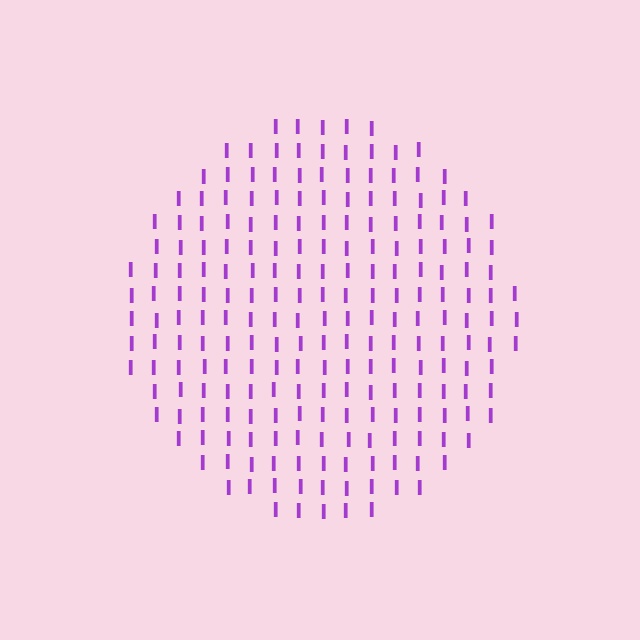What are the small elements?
The small elements are letter I's.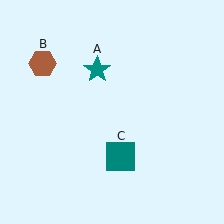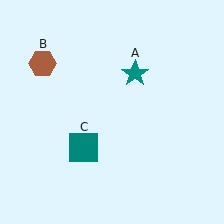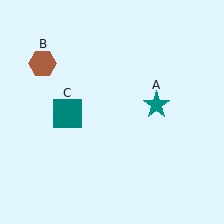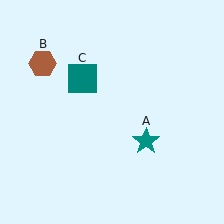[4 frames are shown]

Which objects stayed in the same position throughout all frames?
Brown hexagon (object B) remained stationary.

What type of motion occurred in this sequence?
The teal star (object A), teal square (object C) rotated clockwise around the center of the scene.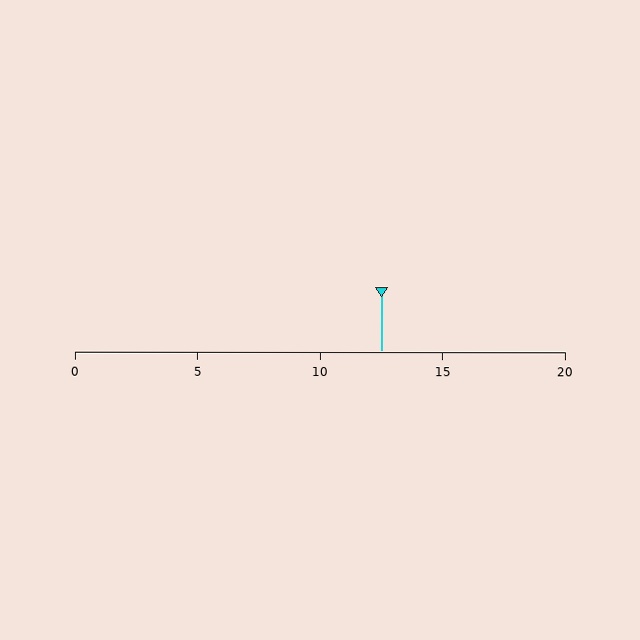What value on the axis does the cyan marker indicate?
The marker indicates approximately 12.5.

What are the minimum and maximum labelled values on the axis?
The axis runs from 0 to 20.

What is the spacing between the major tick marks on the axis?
The major ticks are spaced 5 apart.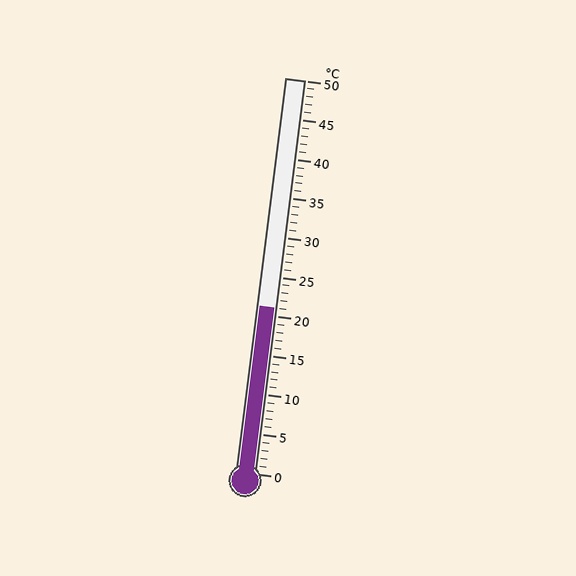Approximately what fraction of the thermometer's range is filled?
The thermometer is filled to approximately 40% of its range.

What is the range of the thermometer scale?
The thermometer scale ranges from 0°C to 50°C.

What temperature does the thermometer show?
The thermometer shows approximately 21°C.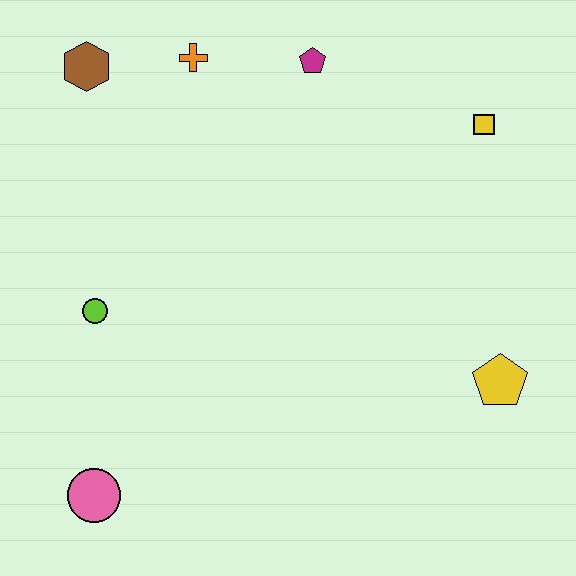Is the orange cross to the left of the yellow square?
Yes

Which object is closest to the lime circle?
The pink circle is closest to the lime circle.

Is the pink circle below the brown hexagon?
Yes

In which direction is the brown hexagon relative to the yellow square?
The brown hexagon is to the left of the yellow square.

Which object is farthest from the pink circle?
The yellow square is farthest from the pink circle.